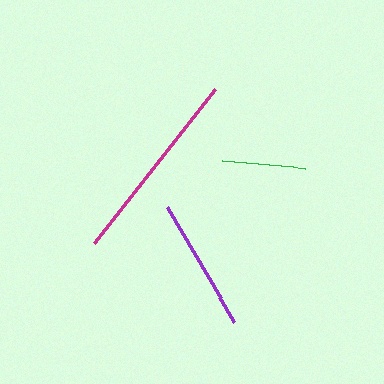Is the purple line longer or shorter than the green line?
The purple line is longer than the green line.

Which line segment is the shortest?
The green line is the shortest at approximately 82 pixels.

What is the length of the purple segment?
The purple segment is approximately 133 pixels long.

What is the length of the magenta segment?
The magenta segment is approximately 196 pixels long.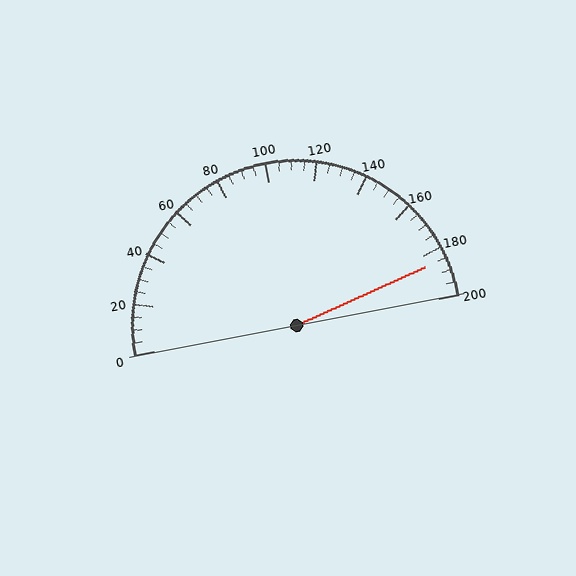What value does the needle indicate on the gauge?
The needle indicates approximately 185.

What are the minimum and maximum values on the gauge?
The gauge ranges from 0 to 200.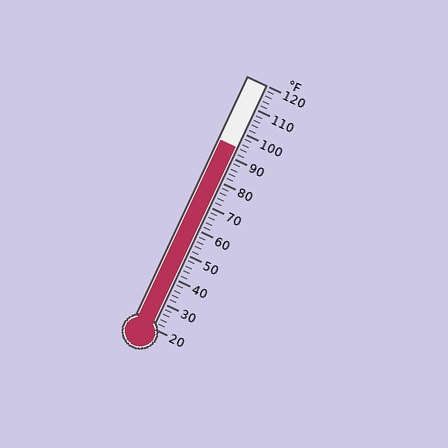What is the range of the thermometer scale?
The thermometer scale ranges from 20°F to 120°F.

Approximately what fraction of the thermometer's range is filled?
The thermometer is filled to approximately 75% of its range.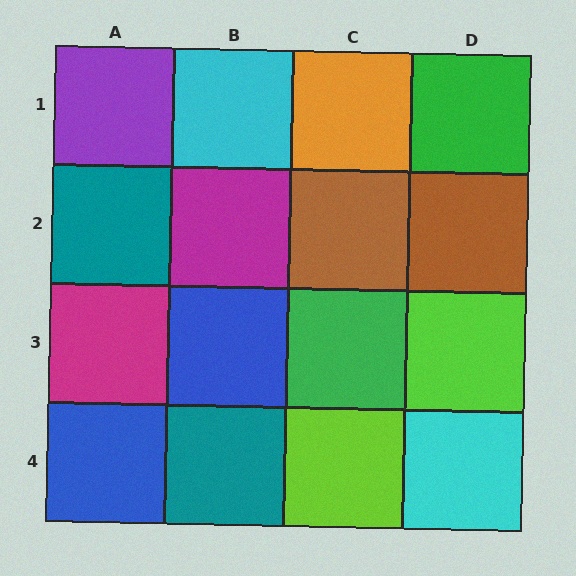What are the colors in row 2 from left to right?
Teal, magenta, brown, brown.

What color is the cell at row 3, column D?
Lime.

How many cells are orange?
1 cell is orange.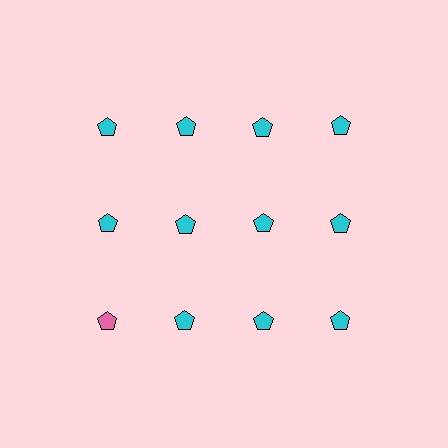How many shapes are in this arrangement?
There are 12 shapes arranged in a grid pattern.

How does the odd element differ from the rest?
It has a different color: pink instead of cyan.